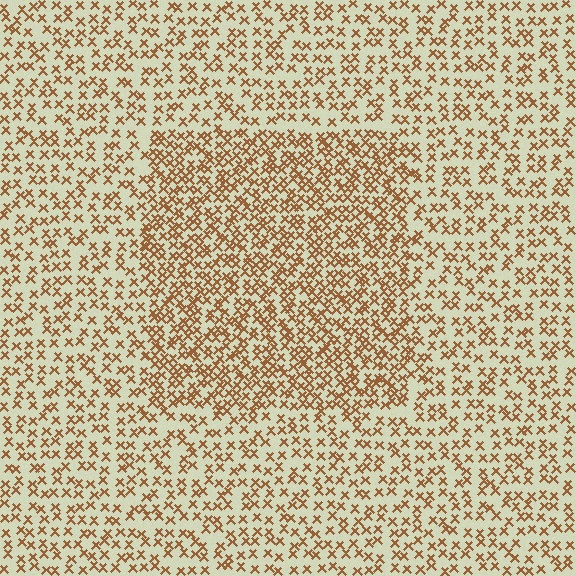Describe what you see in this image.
The image contains small brown elements arranged at two different densities. A rectangle-shaped region is visible where the elements are more densely packed than the surrounding area.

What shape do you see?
I see a rectangle.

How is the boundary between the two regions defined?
The boundary is defined by a change in element density (approximately 1.8x ratio). All elements are the same color, size, and shape.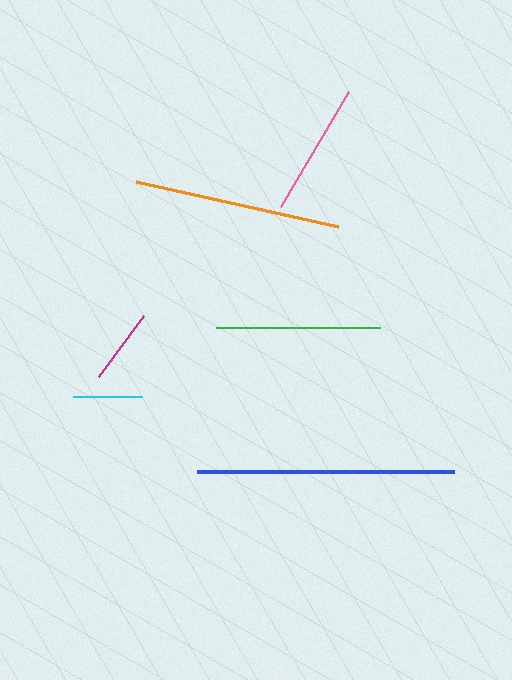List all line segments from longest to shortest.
From longest to shortest: blue, orange, green, pink, magenta, cyan.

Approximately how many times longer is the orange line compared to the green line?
The orange line is approximately 1.3 times the length of the green line.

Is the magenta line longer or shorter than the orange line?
The orange line is longer than the magenta line.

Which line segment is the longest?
The blue line is the longest at approximately 257 pixels.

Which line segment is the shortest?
The cyan line is the shortest at approximately 69 pixels.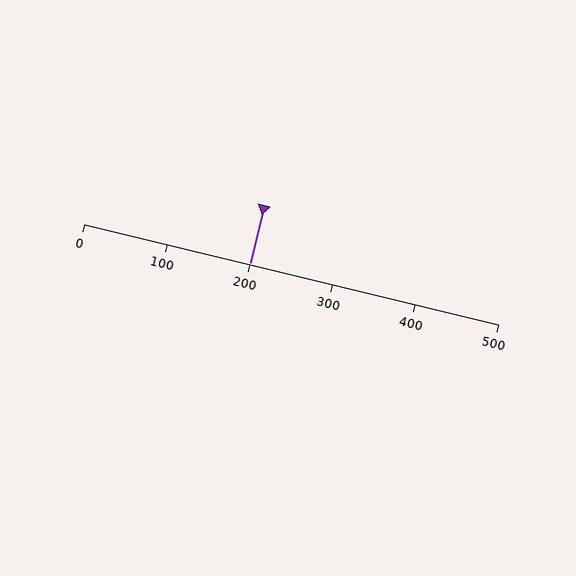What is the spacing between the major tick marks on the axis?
The major ticks are spaced 100 apart.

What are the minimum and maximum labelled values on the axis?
The axis runs from 0 to 500.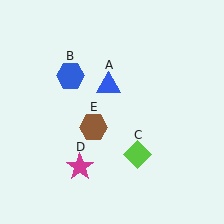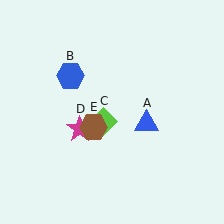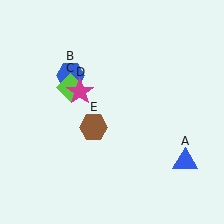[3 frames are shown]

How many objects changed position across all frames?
3 objects changed position: blue triangle (object A), lime diamond (object C), magenta star (object D).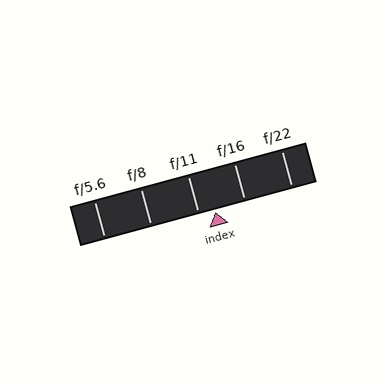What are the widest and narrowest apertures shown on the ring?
The widest aperture shown is f/5.6 and the narrowest is f/22.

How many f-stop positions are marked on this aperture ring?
There are 5 f-stop positions marked.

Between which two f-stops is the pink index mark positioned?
The index mark is between f/11 and f/16.